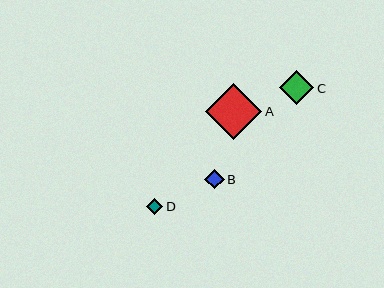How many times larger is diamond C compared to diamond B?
Diamond C is approximately 1.8 times the size of diamond B.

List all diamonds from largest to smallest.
From largest to smallest: A, C, B, D.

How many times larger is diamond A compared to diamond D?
Diamond A is approximately 3.5 times the size of diamond D.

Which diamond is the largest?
Diamond A is the largest with a size of approximately 57 pixels.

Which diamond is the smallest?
Diamond D is the smallest with a size of approximately 16 pixels.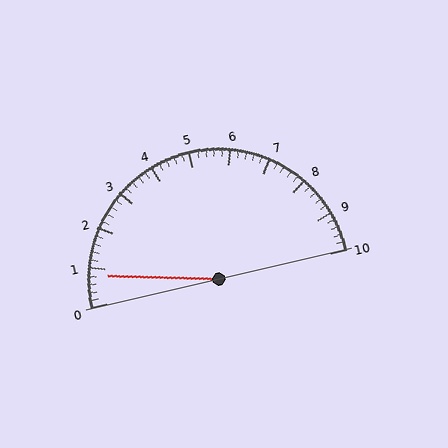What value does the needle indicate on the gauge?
The needle indicates approximately 0.8.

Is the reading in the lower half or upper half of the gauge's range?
The reading is in the lower half of the range (0 to 10).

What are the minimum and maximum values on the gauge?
The gauge ranges from 0 to 10.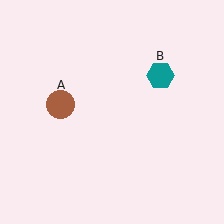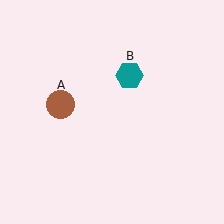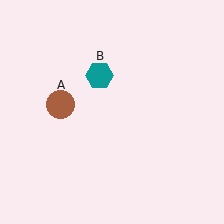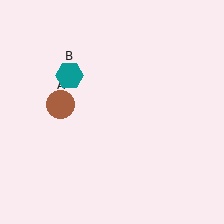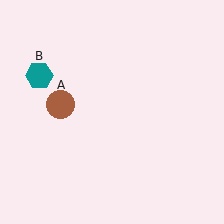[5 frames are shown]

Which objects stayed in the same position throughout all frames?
Brown circle (object A) remained stationary.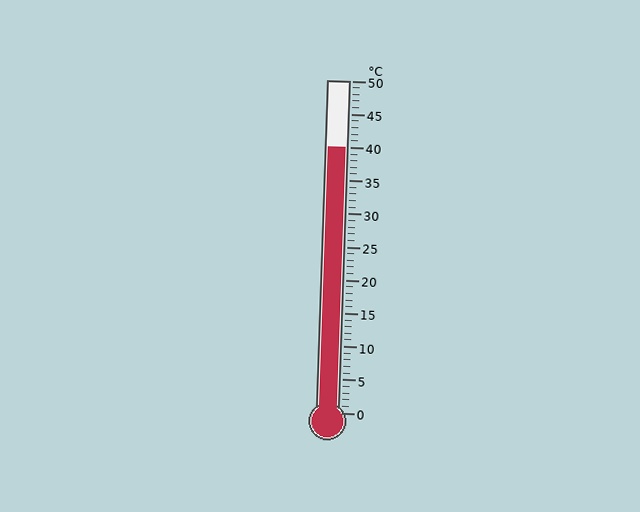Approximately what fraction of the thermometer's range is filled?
The thermometer is filled to approximately 80% of its range.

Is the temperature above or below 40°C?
The temperature is at 40°C.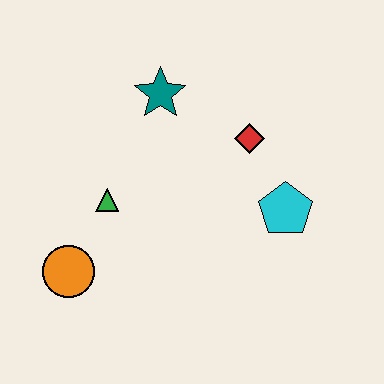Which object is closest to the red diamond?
The cyan pentagon is closest to the red diamond.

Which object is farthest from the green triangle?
The cyan pentagon is farthest from the green triangle.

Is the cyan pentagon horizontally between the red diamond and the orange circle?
No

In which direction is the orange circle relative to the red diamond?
The orange circle is to the left of the red diamond.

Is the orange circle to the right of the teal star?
No